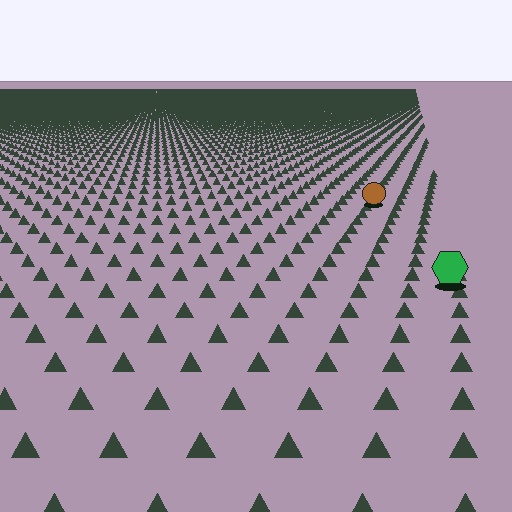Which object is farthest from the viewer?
The brown circle is farthest from the viewer. It appears smaller and the ground texture around it is denser.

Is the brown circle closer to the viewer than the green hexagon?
No. The green hexagon is closer — you can tell from the texture gradient: the ground texture is coarser near it.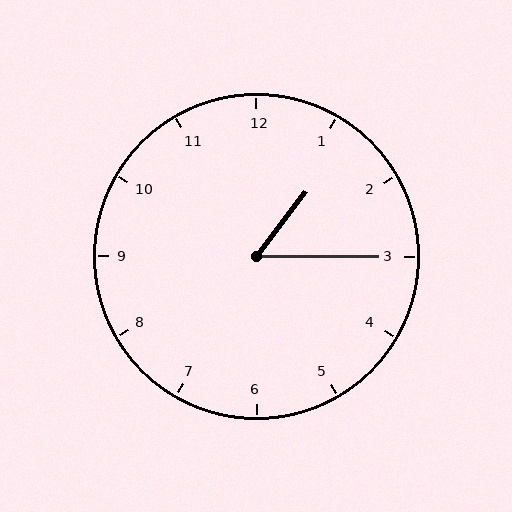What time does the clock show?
1:15.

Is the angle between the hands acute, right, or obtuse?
It is acute.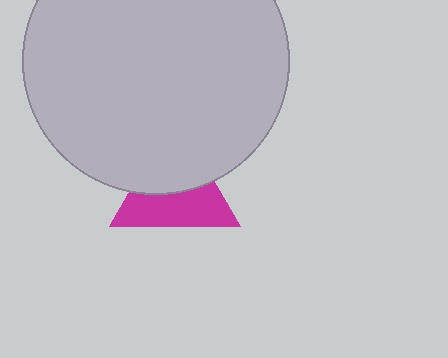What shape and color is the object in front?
The object in front is a light gray circle.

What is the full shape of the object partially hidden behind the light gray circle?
The partially hidden object is a magenta triangle.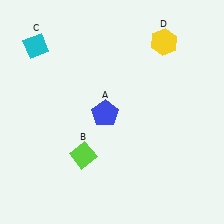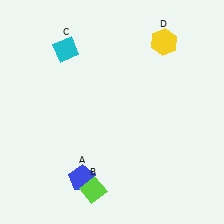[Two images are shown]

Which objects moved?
The objects that moved are: the blue pentagon (A), the lime diamond (B), the cyan diamond (C).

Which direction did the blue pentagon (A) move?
The blue pentagon (A) moved down.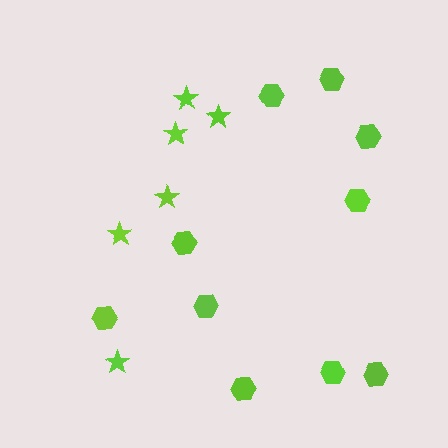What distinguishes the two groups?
There are 2 groups: one group of stars (6) and one group of hexagons (10).